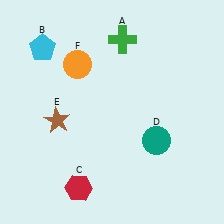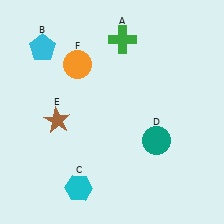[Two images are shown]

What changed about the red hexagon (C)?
In Image 1, C is red. In Image 2, it changed to cyan.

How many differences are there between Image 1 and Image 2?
There is 1 difference between the two images.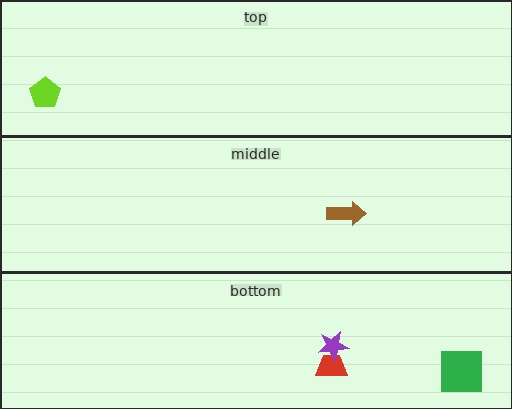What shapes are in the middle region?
The brown arrow.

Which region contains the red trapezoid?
The bottom region.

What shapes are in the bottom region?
The green square, the red trapezoid, the purple star.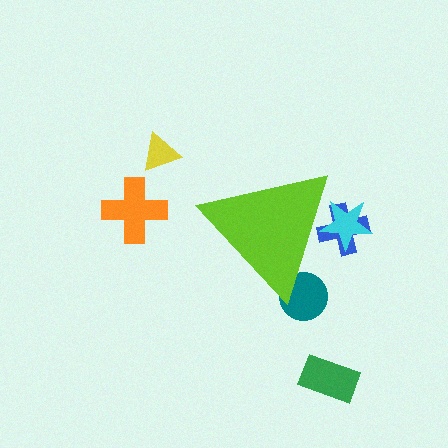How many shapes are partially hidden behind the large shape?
3 shapes are partially hidden.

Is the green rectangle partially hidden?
No, the green rectangle is fully visible.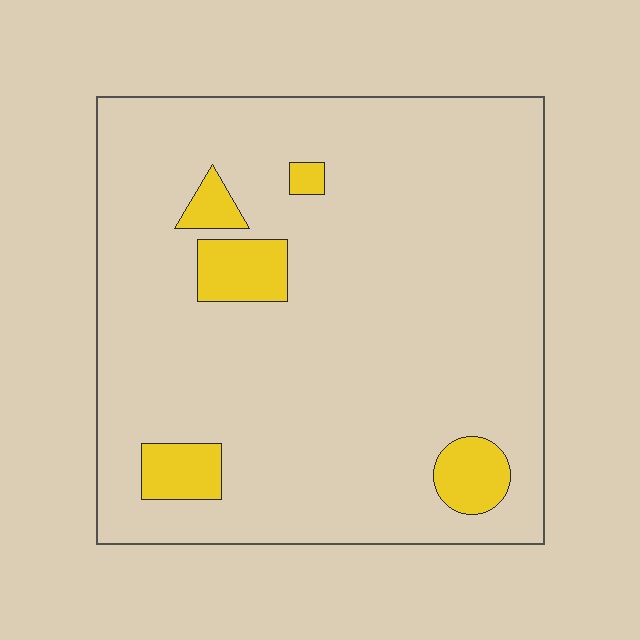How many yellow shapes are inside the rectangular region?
5.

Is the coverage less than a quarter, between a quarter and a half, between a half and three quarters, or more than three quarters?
Less than a quarter.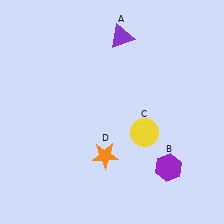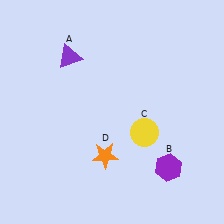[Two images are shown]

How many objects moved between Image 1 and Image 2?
1 object moved between the two images.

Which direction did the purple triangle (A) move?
The purple triangle (A) moved left.